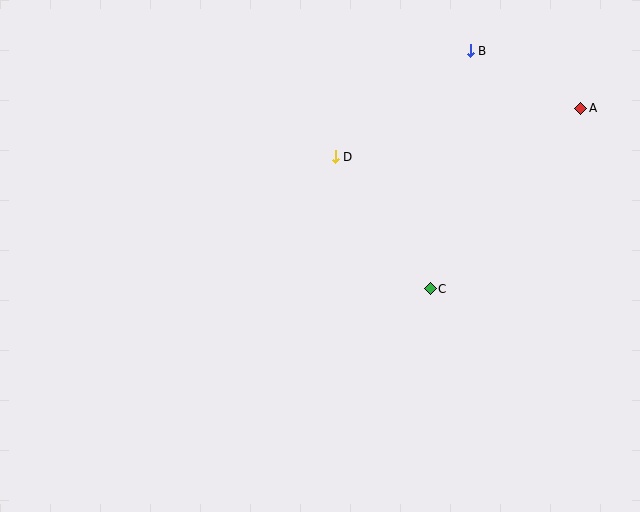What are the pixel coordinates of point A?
Point A is at (581, 108).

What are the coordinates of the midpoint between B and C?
The midpoint between B and C is at (450, 170).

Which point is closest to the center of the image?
Point D at (335, 157) is closest to the center.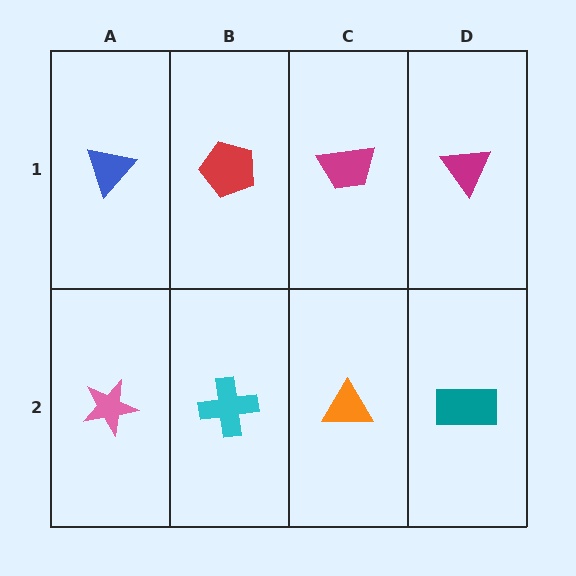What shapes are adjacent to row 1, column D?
A teal rectangle (row 2, column D), a magenta trapezoid (row 1, column C).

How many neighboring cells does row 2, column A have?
2.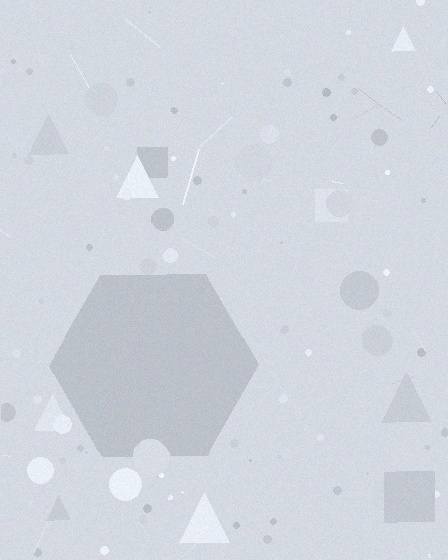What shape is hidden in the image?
A hexagon is hidden in the image.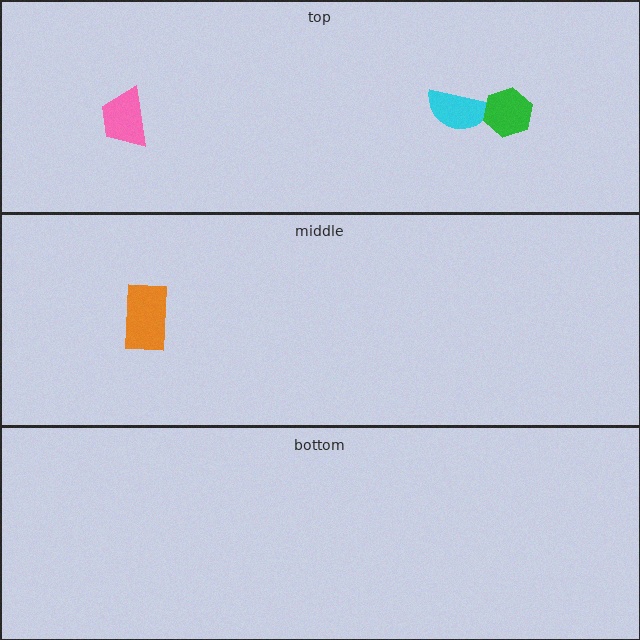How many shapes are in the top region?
3.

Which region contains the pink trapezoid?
The top region.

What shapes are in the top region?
The cyan semicircle, the pink trapezoid, the green hexagon.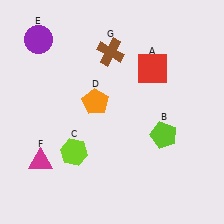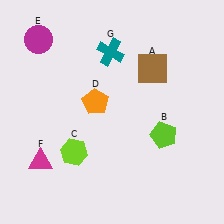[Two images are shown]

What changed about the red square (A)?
In Image 1, A is red. In Image 2, it changed to brown.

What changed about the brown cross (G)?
In Image 1, G is brown. In Image 2, it changed to teal.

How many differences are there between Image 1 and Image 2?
There are 3 differences between the two images.